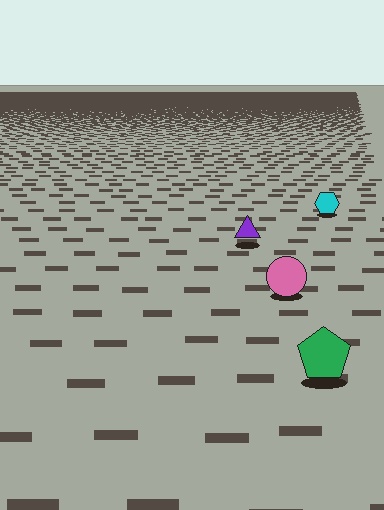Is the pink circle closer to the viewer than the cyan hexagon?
Yes. The pink circle is closer — you can tell from the texture gradient: the ground texture is coarser near it.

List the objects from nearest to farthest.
From nearest to farthest: the green pentagon, the pink circle, the purple triangle, the cyan hexagon.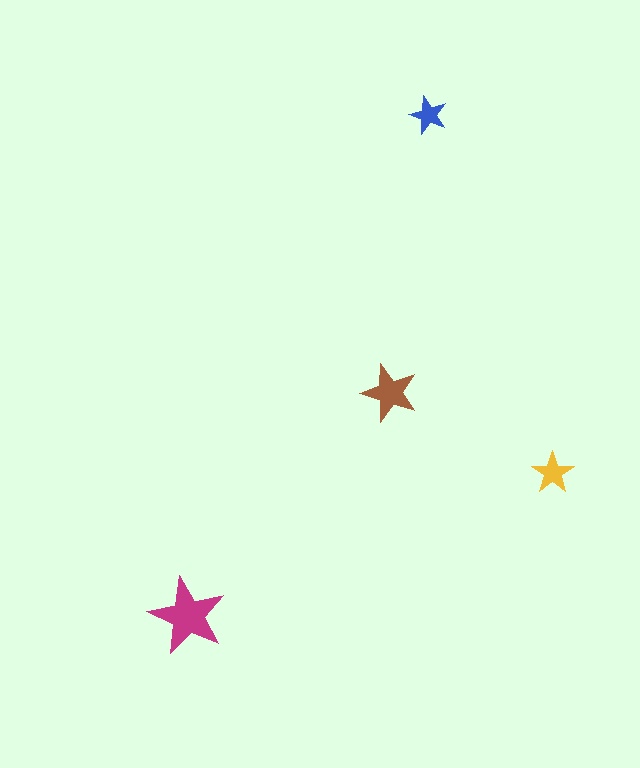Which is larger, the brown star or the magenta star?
The magenta one.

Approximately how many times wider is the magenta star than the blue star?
About 2 times wider.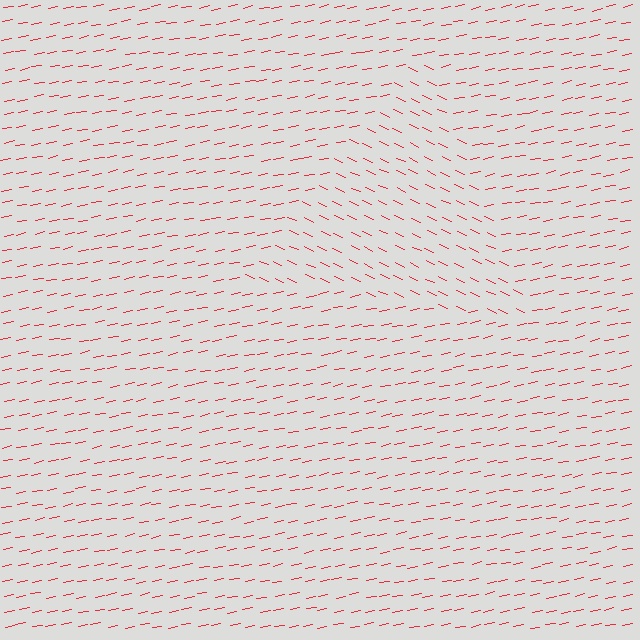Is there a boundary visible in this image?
Yes, there is a texture boundary formed by a change in line orientation.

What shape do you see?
I see a triangle.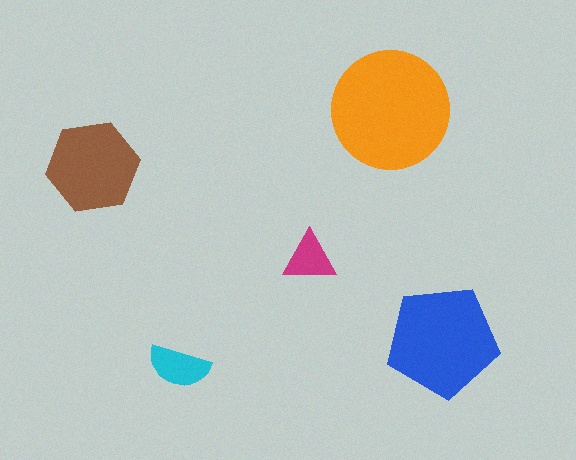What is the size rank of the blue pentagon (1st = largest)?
2nd.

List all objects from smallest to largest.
The magenta triangle, the cyan semicircle, the brown hexagon, the blue pentagon, the orange circle.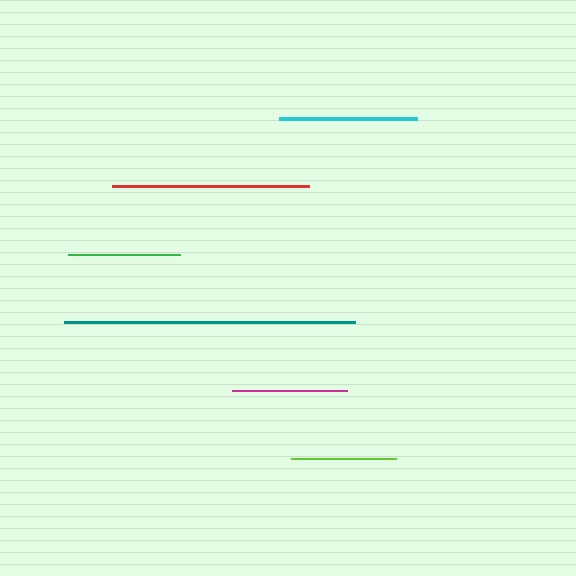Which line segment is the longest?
The teal line is the longest at approximately 290 pixels.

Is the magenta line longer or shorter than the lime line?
The magenta line is longer than the lime line.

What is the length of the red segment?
The red segment is approximately 197 pixels long.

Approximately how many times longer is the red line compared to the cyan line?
The red line is approximately 1.4 times the length of the cyan line.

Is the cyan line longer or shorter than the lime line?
The cyan line is longer than the lime line.